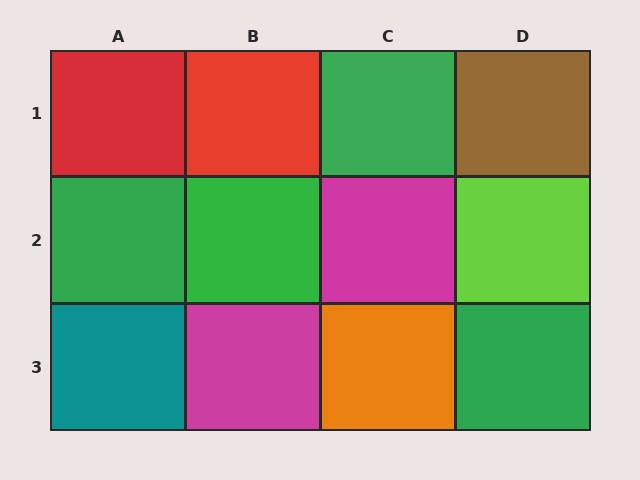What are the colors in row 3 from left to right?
Teal, magenta, orange, green.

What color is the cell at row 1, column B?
Red.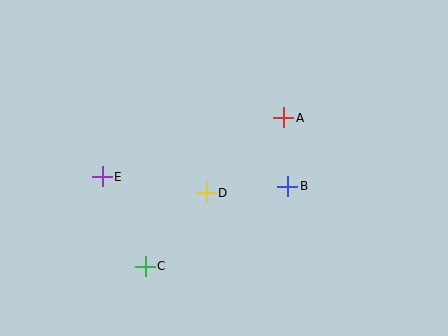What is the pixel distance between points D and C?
The distance between D and C is 95 pixels.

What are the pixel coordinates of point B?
Point B is at (288, 186).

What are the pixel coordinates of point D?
Point D is at (206, 193).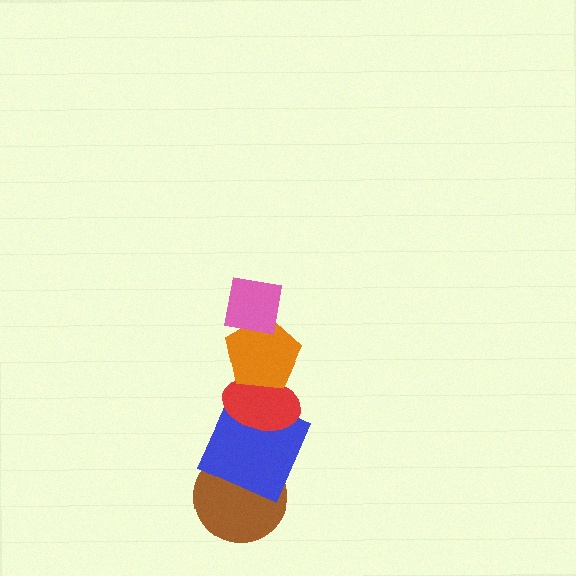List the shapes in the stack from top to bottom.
From top to bottom: the pink square, the orange pentagon, the red ellipse, the blue square, the brown circle.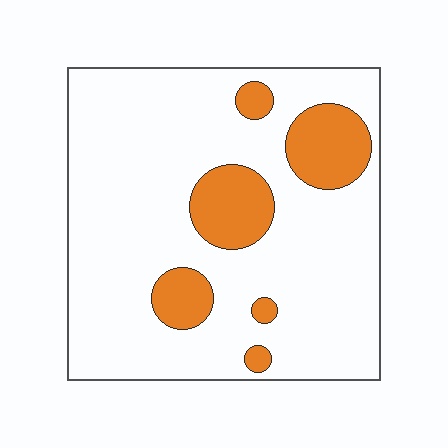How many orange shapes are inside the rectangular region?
6.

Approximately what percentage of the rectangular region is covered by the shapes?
Approximately 15%.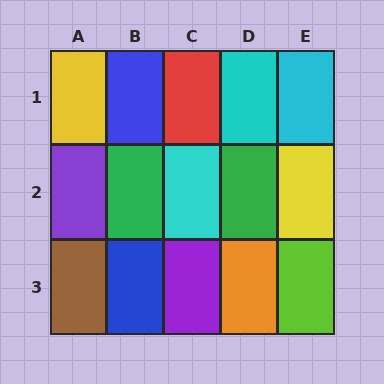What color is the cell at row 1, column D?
Cyan.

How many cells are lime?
1 cell is lime.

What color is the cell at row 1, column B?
Blue.